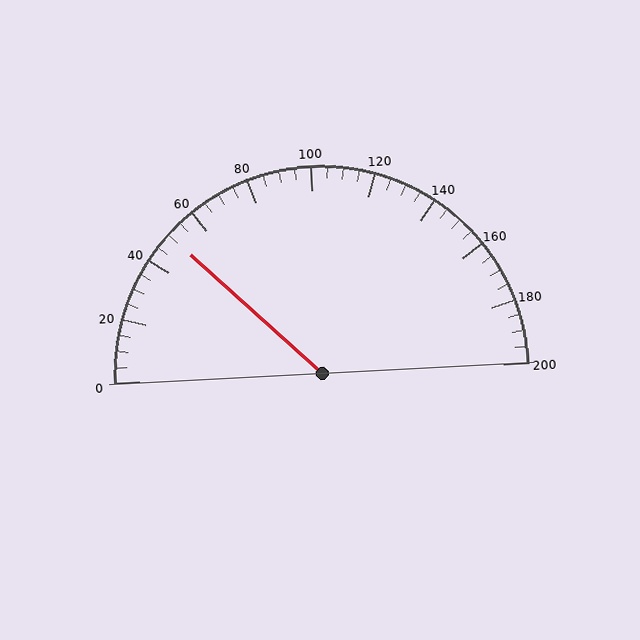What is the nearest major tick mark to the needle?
The nearest major tick mark is 40.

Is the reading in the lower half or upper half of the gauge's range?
The reading is in the lower half of the range (0 to 200).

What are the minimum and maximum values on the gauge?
The gauge ranges from 0 to 200.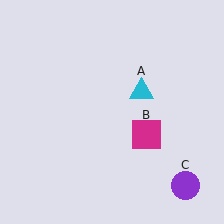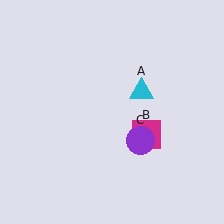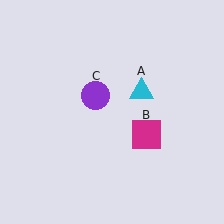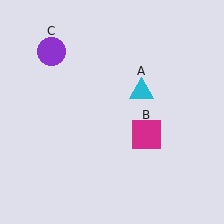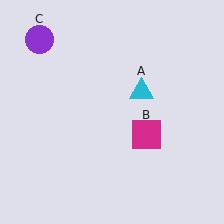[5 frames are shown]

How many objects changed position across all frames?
1 object changed position: purple circle (object C).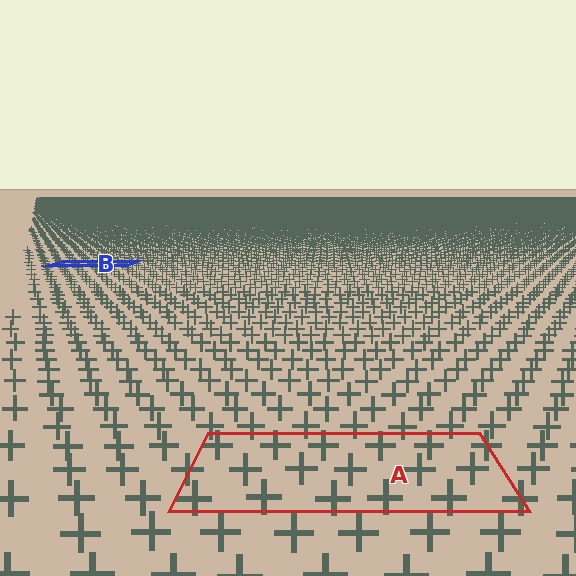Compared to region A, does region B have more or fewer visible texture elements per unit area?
Region B has more texture elements per unit area — they are packed more densely because it is farther away.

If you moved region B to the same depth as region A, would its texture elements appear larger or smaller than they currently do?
They would appear larger. At a closer depth, the same texture elements are projected at a bigger on-screen size.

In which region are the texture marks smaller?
The texture marks are smaller in region B, because it is farther away.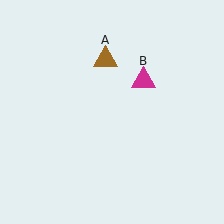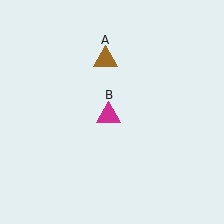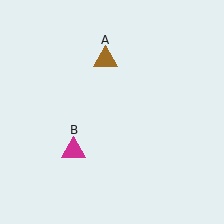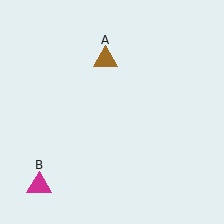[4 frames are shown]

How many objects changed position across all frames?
1 object changed position: magenta triangle (object B).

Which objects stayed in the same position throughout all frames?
Brown triangle (object A) remained stationary.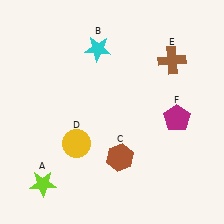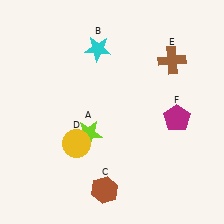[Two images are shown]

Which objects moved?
The objects that moved are: the lime star (A), the brown hexagon (C).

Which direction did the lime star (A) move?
The lime star (A) moved up.